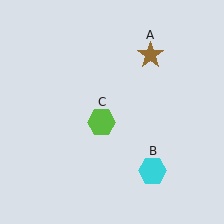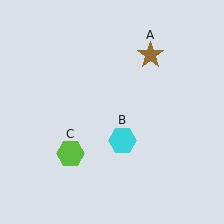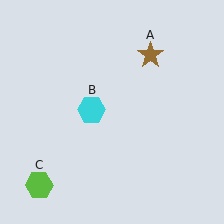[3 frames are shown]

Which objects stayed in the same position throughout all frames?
Brown star (object A) remained stationary.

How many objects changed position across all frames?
2 objects changed position: cyan hexagon (object B), lime hexagon (object C).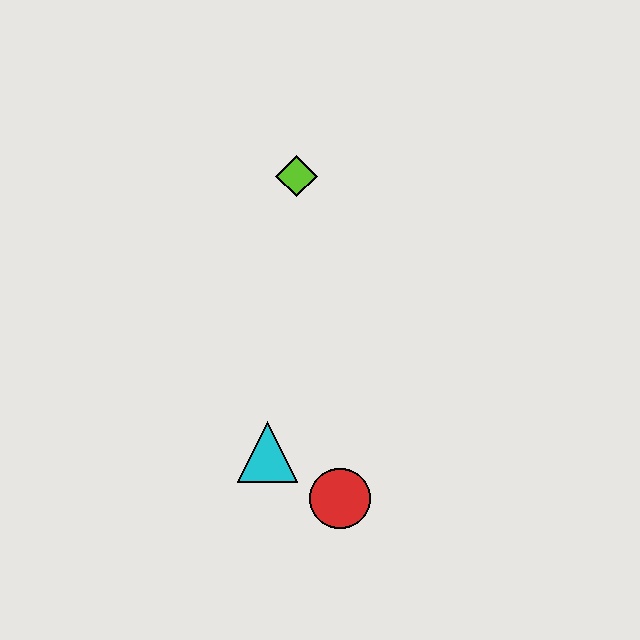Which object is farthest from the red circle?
The lime diamond is farthest from the red circle.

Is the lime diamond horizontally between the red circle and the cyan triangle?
Yes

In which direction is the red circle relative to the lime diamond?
The red circle is below the lime diamond.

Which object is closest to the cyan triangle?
The red circle is closest to the cyan triangle.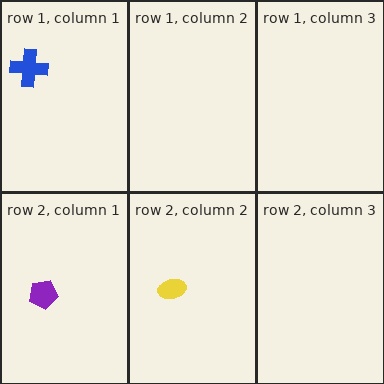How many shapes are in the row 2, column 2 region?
1.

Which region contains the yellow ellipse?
The row 2, column 2 region.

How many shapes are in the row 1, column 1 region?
1.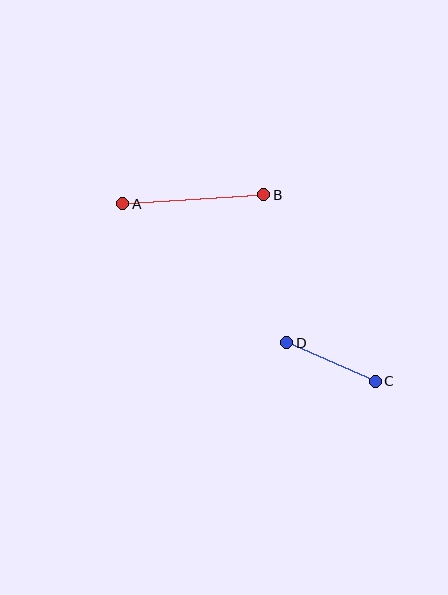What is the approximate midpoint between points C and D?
The midpoint is at approximately (331, 362) pixels.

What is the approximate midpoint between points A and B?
The midpoint is at approximately (193, 199) pixels.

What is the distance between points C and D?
The distance is approximately 97 pixels.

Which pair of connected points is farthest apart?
Points A and B are farthest apart.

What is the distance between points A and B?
The distance is approximately 141 pixels.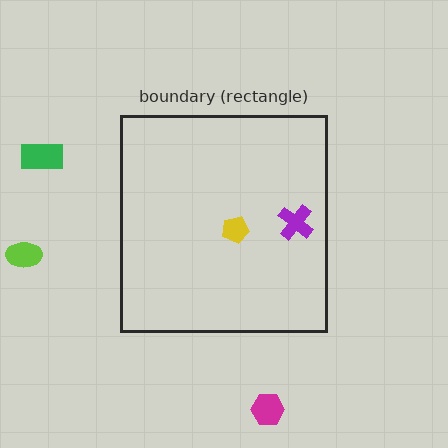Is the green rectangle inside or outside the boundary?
Outside.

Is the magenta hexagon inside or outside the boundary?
Outside.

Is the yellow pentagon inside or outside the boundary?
Inside.